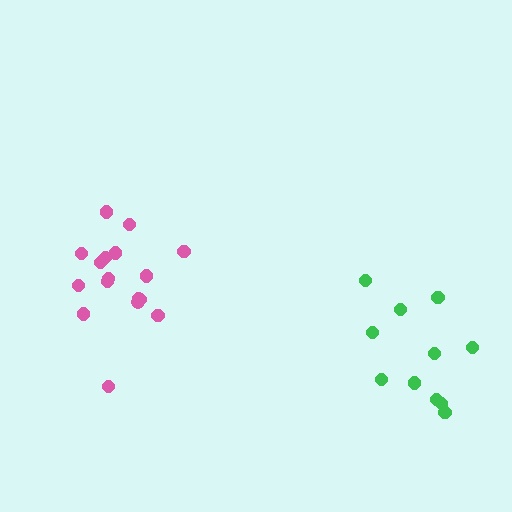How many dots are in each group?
Group 1: 11 dots, Group 2: 17 dots (28 total).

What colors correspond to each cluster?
The clusters are colored: green, pink.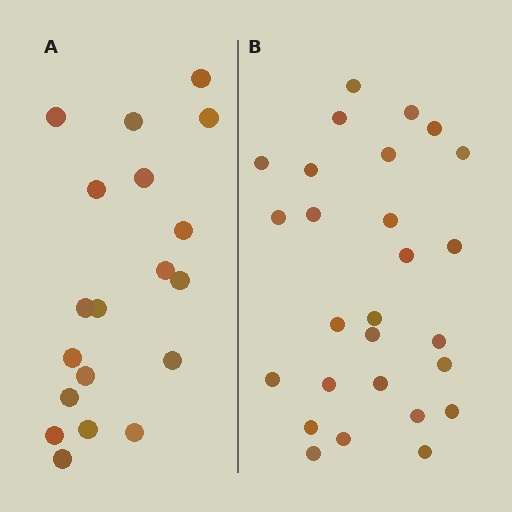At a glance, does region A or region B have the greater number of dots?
Region B (the right region) has more dots.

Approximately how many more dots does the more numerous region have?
Region B has roughly 8 or so more dots than region A.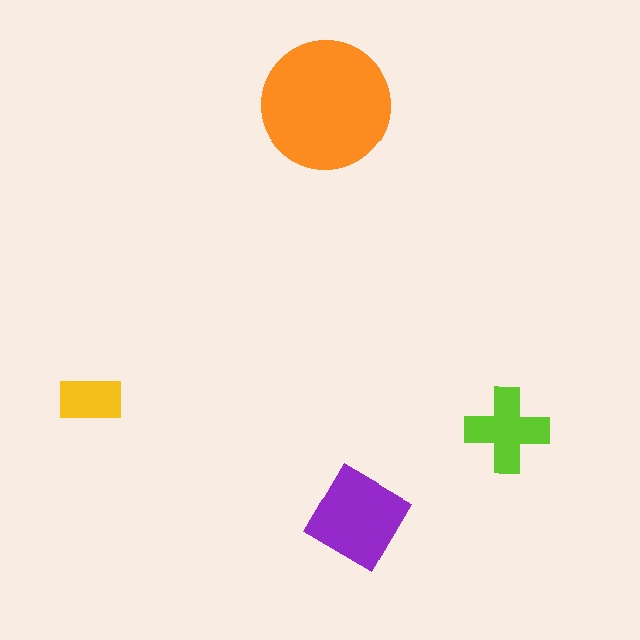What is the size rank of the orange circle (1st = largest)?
1st.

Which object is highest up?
The orange circle is topmost.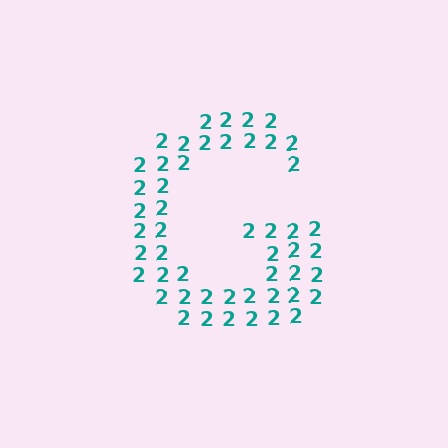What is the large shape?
The large shape is the letter G.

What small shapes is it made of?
It is made of small digit 2's.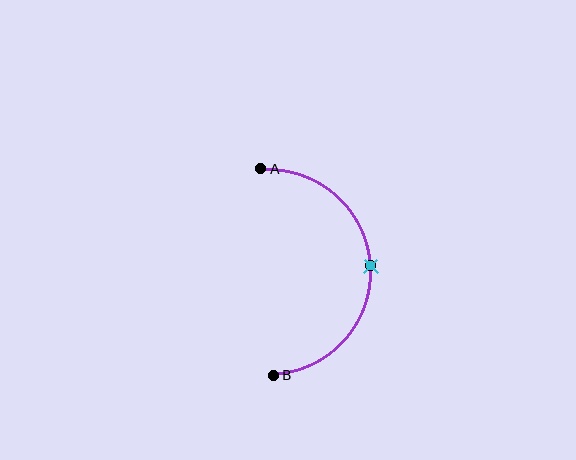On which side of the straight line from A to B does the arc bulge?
The arc bulges to the right of the straight line connecting A and B.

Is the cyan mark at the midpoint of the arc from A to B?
Yes. The cyan mark lies on the arc at equal arc-length from both A and B — it is the arc midpoint.